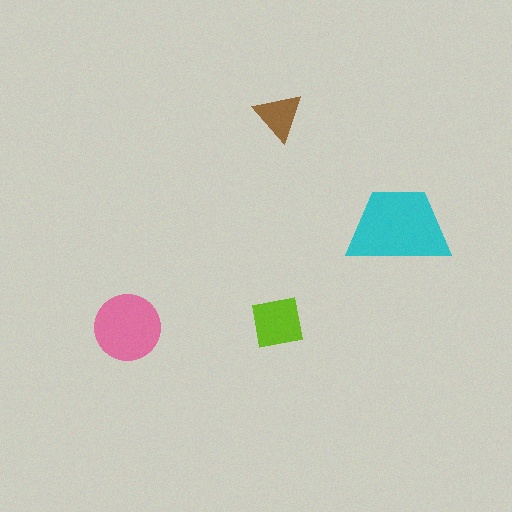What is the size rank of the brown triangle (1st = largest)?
4th.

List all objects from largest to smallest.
The cyan trapezoid, the pink circle, the lime square, the brown triangle.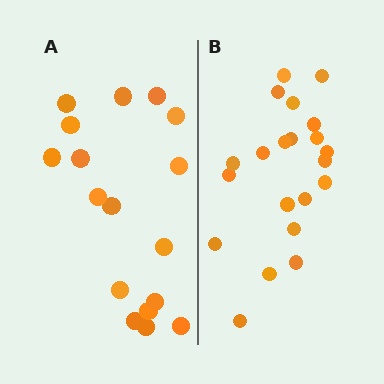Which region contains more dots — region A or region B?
Region B (the right region) has more dots.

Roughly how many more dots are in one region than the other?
Region B has about 4 more dots than region A.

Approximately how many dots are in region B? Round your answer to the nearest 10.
About 20 dots. (The exact count is 21, which rounds to 20.)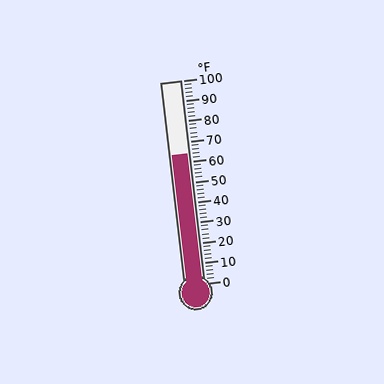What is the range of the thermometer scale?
The thermometer scale ranges from 0°F to 100°F.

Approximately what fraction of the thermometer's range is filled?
The thermometer is filled to approximately 65% of its range.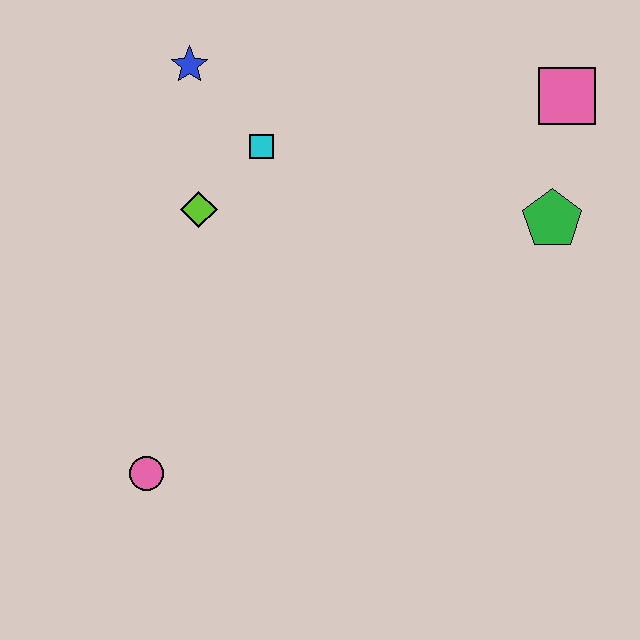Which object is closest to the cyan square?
The lime diamond is closest to the cyan square.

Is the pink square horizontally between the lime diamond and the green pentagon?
No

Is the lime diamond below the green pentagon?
No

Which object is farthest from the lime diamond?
The pink square is farthest from the lime diamond.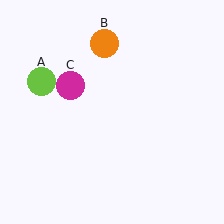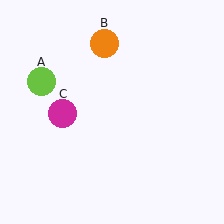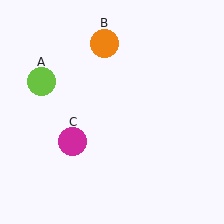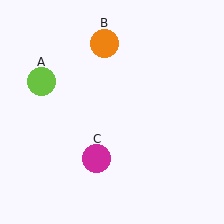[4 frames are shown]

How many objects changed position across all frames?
1 object changed position: magenta circle (object C).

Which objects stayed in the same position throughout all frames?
Lime circle (object A) and orange circle (object B) remained stationary.